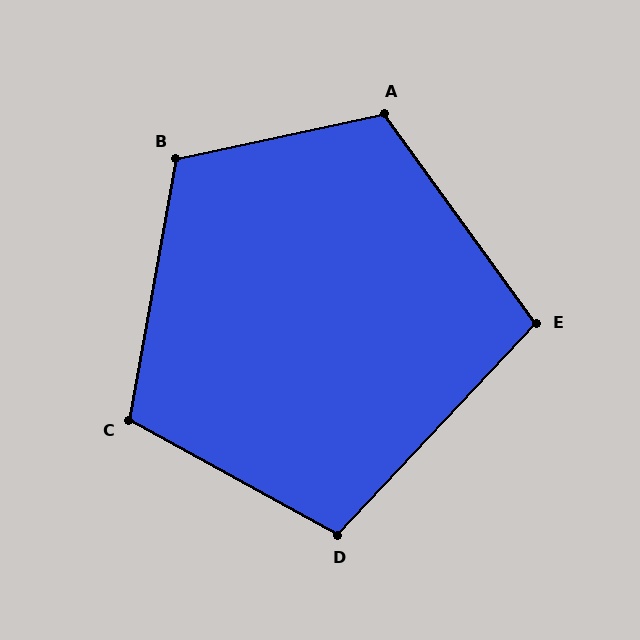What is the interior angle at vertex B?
Approximately 113 degrees (obtuse).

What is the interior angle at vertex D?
Approximately 104 degrees (obtuse).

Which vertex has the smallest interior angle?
E, at approximately 101 degrees.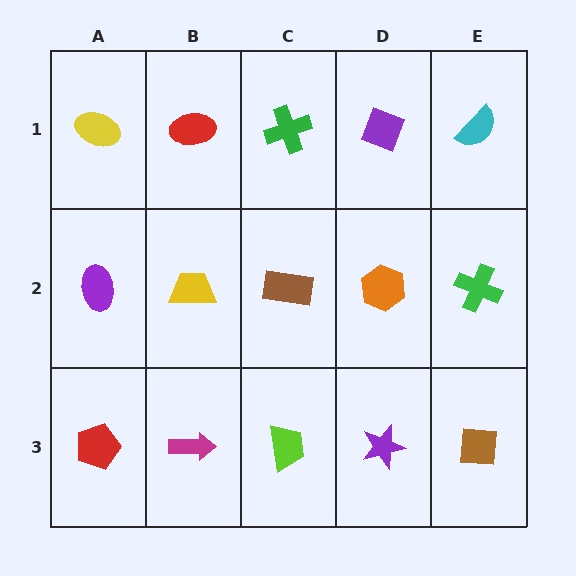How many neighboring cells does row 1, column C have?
3.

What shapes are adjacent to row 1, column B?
A yellow trapezoid (row 2, column B), a yellow ellipse (row 1, column A), a green cross (row 1, column C).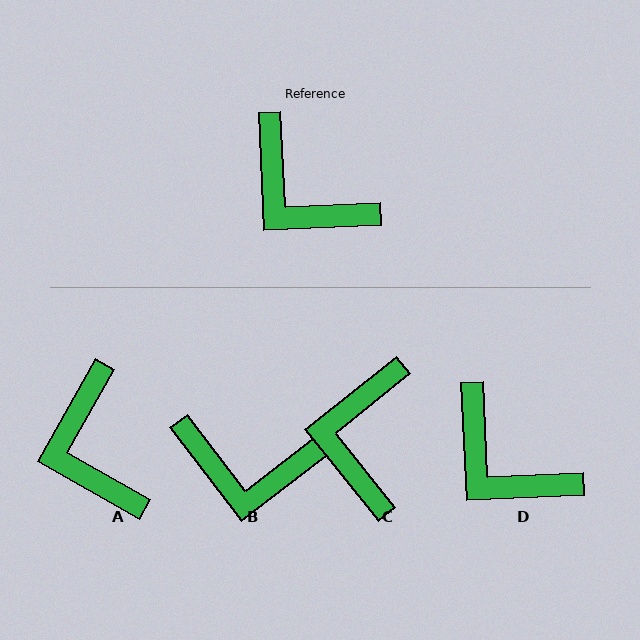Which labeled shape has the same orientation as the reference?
D.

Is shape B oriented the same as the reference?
No, it is off by about 35 degrees.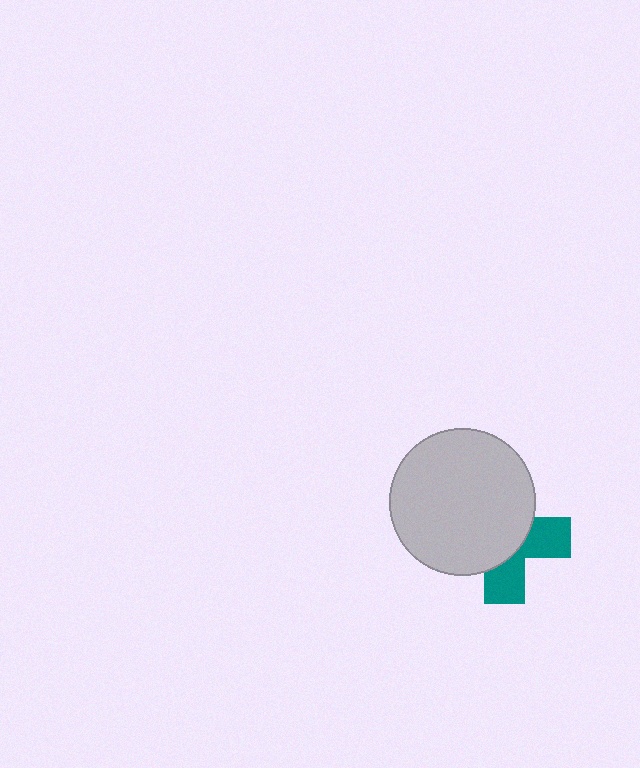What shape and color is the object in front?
The object in front is a light gray circle.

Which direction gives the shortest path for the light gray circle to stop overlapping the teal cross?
Moving toward the upper-left gives the shortest separation.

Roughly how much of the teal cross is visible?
A small part of it is visible (roughly 38%).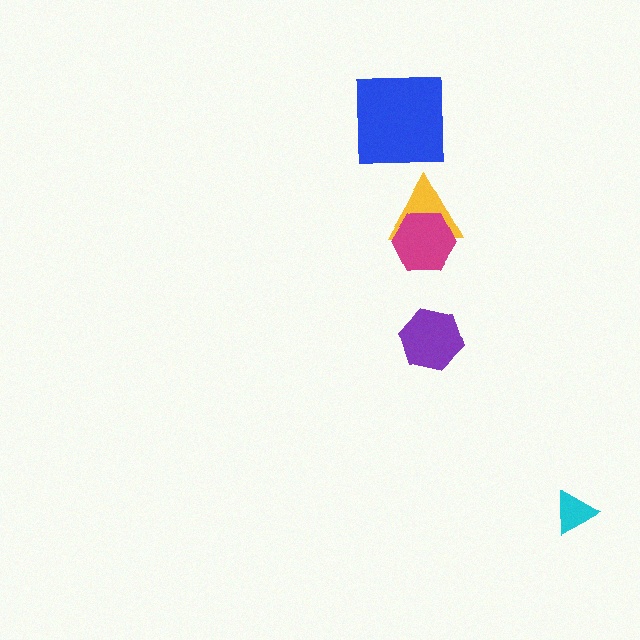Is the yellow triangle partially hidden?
Yes, it is partially covered by another shape.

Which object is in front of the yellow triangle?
The magenta hexagon is in front of the yellow triangle.